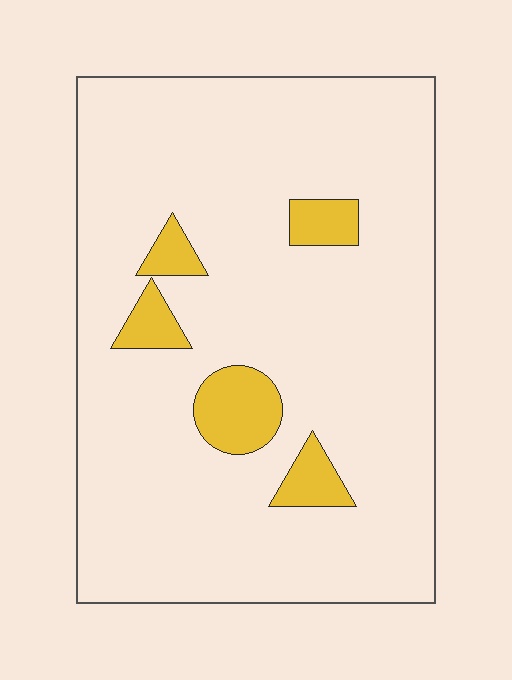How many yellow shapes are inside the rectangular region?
5.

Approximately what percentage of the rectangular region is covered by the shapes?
Approximately 10%.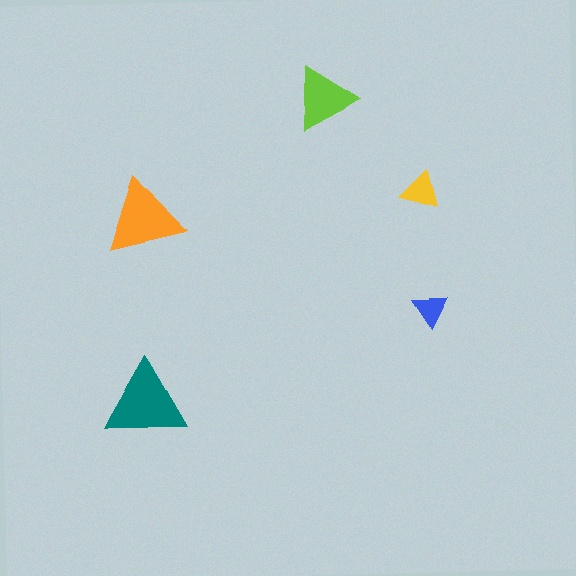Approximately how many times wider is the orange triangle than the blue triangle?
About 2 times wider.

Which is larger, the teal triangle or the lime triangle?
The teal one.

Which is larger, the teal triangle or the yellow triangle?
The teal one.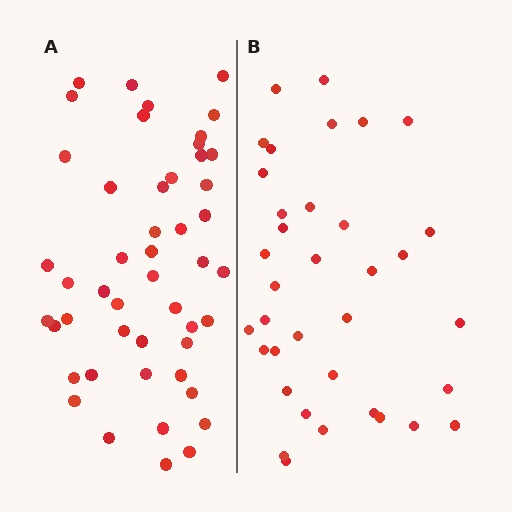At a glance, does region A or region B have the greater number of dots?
Region A (the left region) has more dots.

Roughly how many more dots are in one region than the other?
Region A has roughly 12 or so more dots than region B.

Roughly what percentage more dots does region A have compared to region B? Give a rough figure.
About 35% more.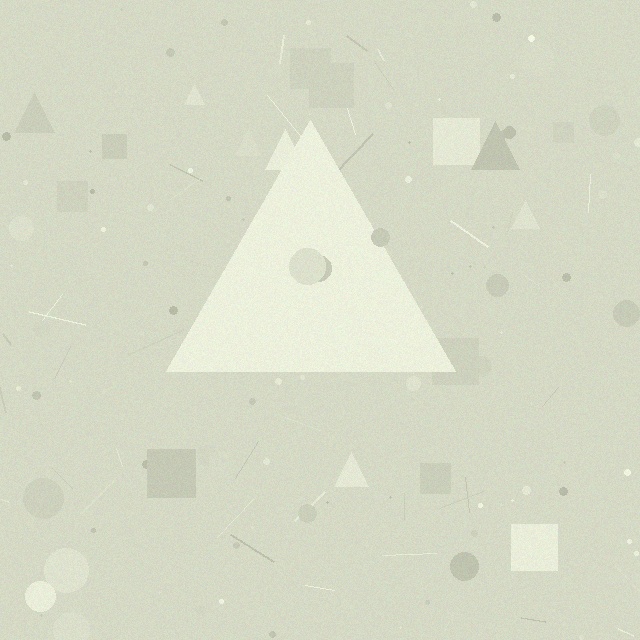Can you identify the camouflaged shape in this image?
The camouflaged shape is a triangle.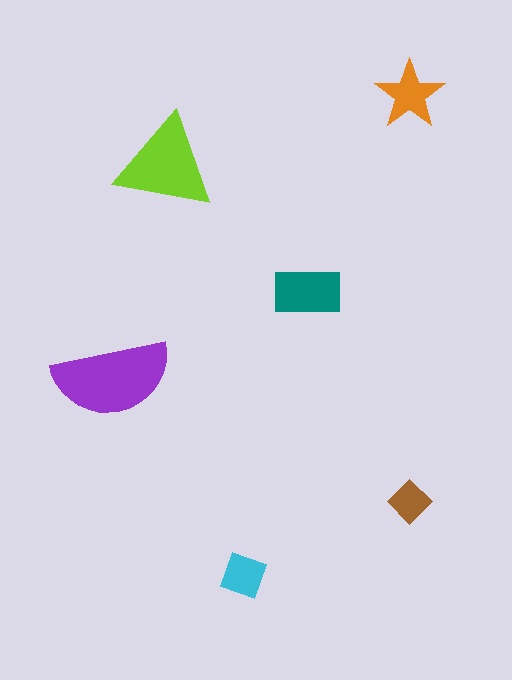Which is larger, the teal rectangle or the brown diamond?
The teal rectangle.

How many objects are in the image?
There are 6 objects in the image.